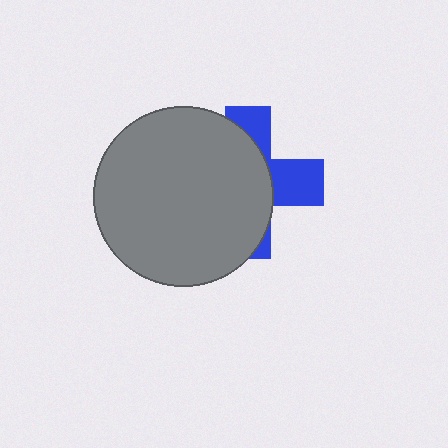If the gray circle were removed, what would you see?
You would see the complete blue cross.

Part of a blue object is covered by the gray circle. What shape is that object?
It is a cross.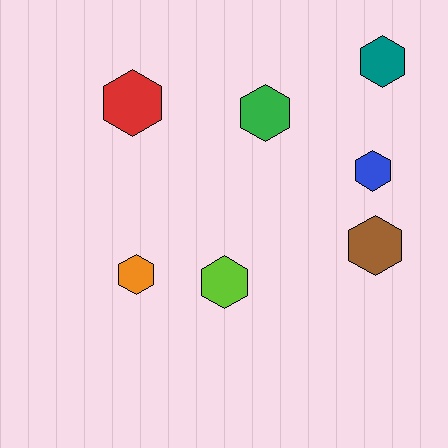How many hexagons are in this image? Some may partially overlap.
There are 7 hexagons.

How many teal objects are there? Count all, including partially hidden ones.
There is 1 teal object.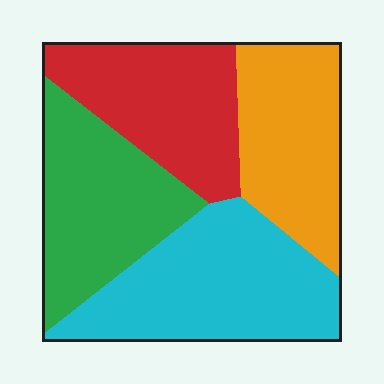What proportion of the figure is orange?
Orange covers about 20% of the figure.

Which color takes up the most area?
Cyan, at roughly 30%.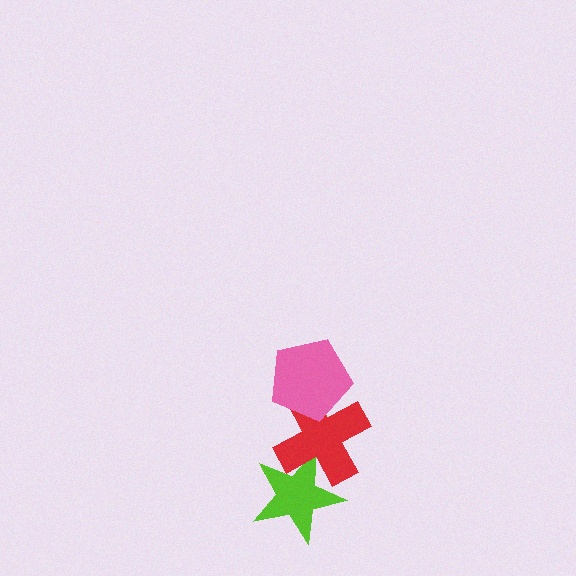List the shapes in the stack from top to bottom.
From top to bottom: the pink pentagon, the red cross, the lime star.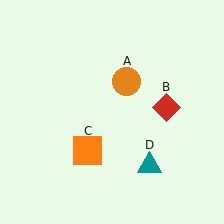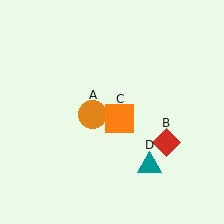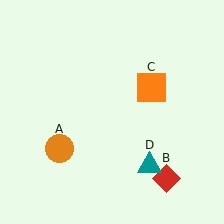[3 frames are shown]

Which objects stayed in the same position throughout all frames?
Teal triangle (object D) remained stationary.